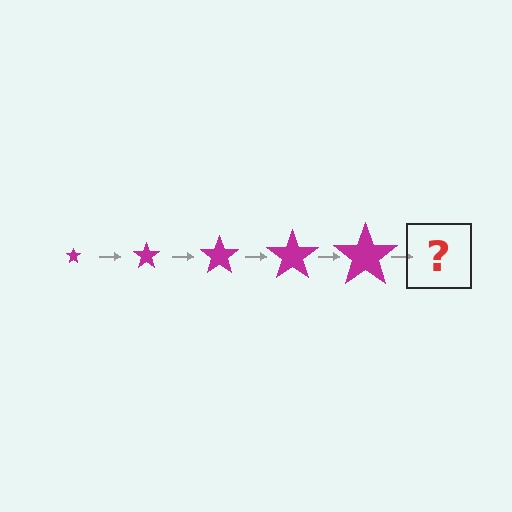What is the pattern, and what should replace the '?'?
The pattern is that the star gets progressively larger each step. The '?' should be a magenta star, larger than the previous one.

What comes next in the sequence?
The next element should be a magenta star, larger than the previous one.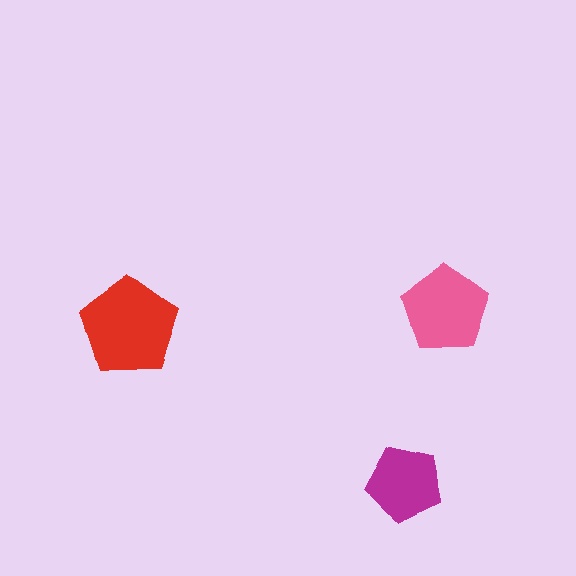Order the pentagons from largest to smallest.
the red one, the pink one, the magenta one.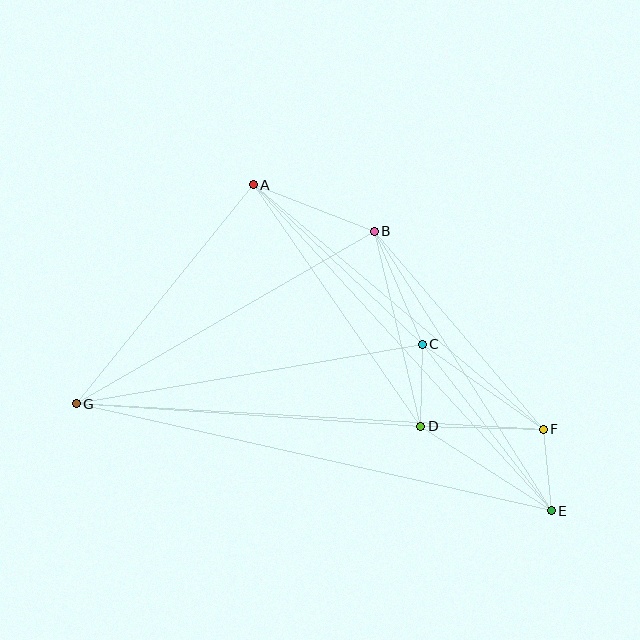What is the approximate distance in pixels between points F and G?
The distance between F and G is approximately 467 pixels.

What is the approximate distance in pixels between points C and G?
The distance between C and G is approximately 351 pixels.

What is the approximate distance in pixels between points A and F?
The distance between A and F is approximately 379 pixels.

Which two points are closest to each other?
Points C and D are closest to each other.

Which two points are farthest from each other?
Points E and G are farthest from each other.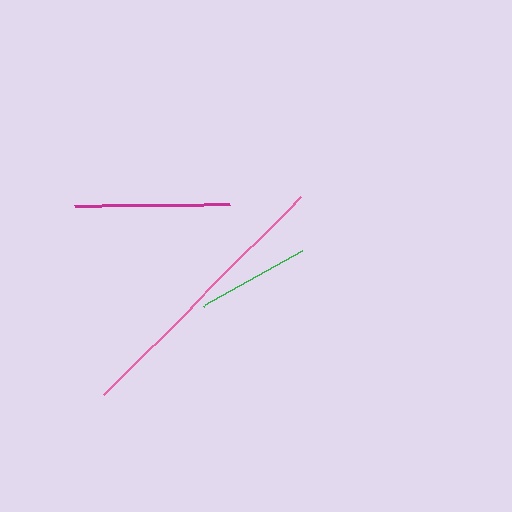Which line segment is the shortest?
The green line is the shortest at approximately 114 pixels.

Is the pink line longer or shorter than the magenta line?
The pink line is longer than the magenta line.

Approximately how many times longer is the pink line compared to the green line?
The pink line is approximately 2.5 times the length of the green line.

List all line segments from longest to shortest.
From longest to shortest: pink, magenta, green.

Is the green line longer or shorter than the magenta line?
The magenta line is longer than the green line.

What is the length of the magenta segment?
The magenta segment is approximately 155 pixels long.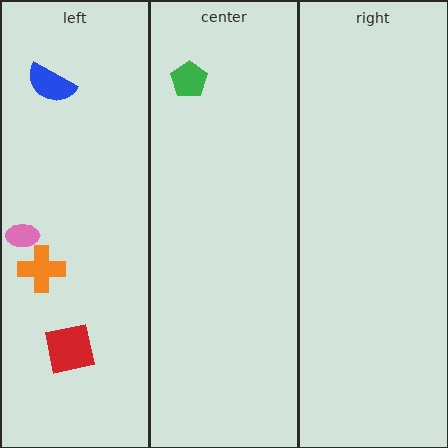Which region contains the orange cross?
The left region.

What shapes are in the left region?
The blue semicircle, the pink ellipse, the orange cross, the red square.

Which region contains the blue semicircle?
The left region.